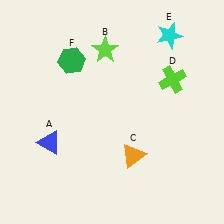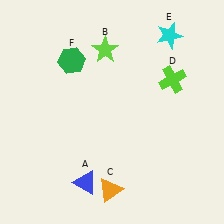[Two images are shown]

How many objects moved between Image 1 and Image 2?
2 objects moved between the two images.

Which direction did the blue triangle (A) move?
The blue triangle (A) moved down.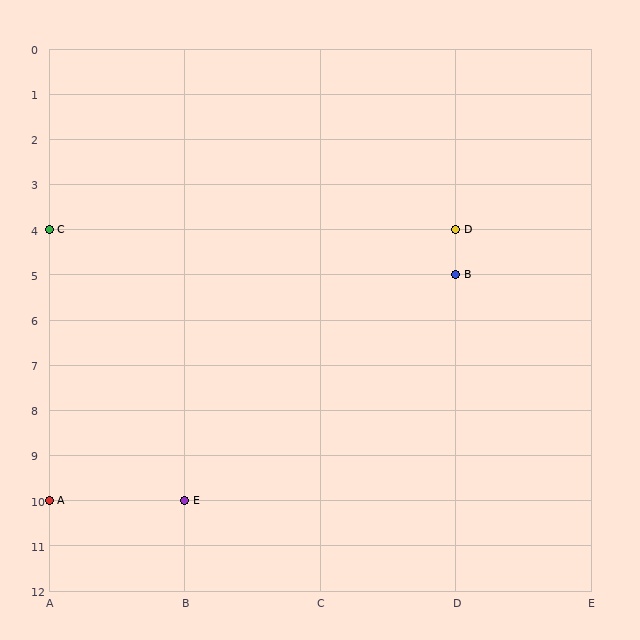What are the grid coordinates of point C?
Point C is at grid coordinates (A, 4).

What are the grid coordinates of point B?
Point B is at grid coordinates (D, 5).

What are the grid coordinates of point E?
Point E is at grid coordinates (B, 10).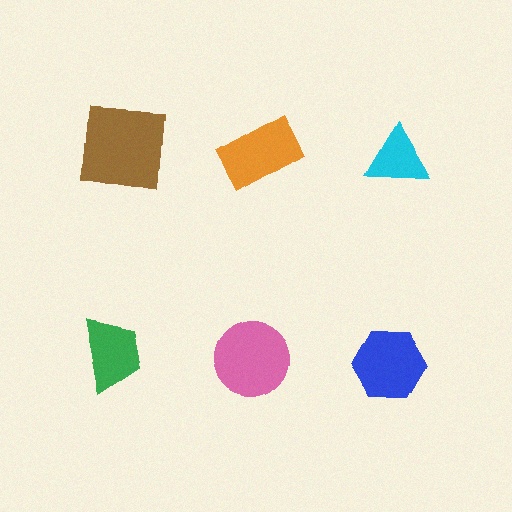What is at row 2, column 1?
A green trapezoid.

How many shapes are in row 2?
3 shapes.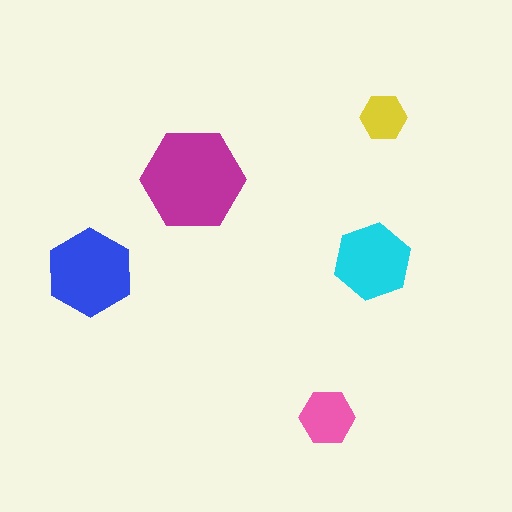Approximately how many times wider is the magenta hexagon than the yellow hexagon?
About 2 times wider.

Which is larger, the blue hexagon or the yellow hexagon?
The blue one.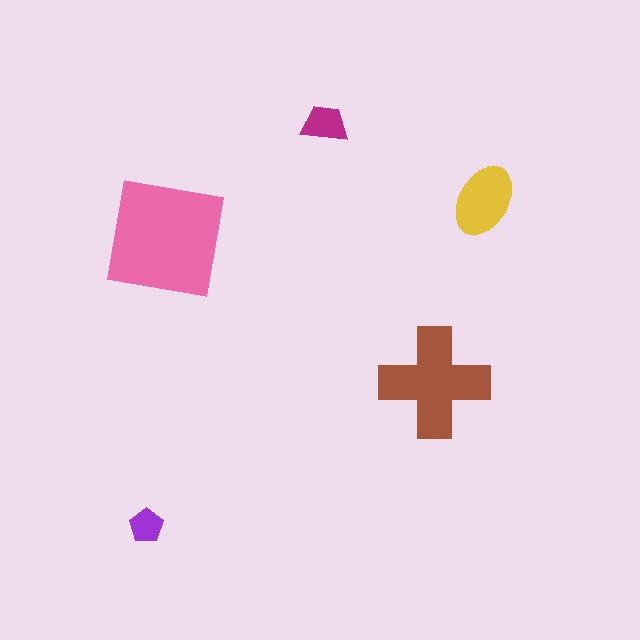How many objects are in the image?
There are 5 objects in the image.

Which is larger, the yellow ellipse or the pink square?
The pink square.